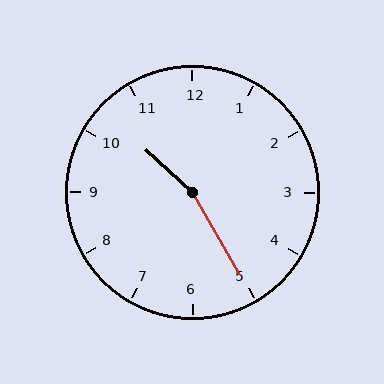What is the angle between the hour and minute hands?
Approximately 162 degrees.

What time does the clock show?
10:25.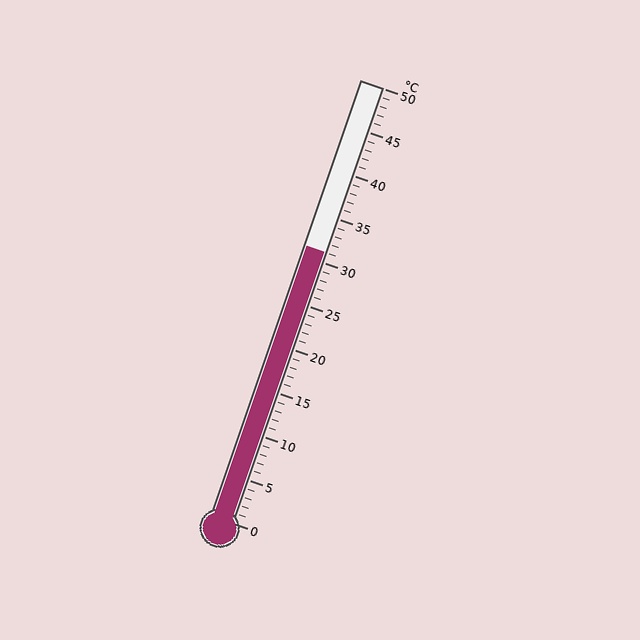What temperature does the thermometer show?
The thermometer shows approximately 31°C.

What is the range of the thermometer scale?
The thermometer scale ranges from 0°C to 50°C.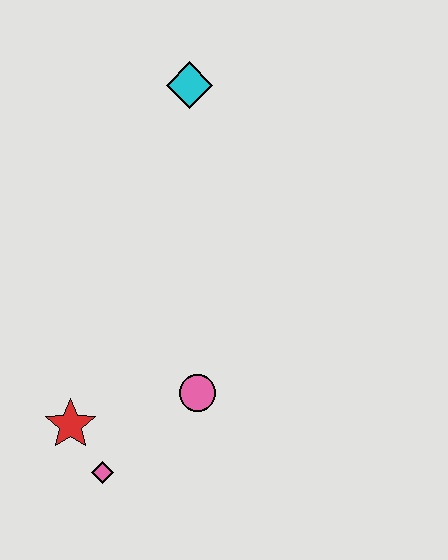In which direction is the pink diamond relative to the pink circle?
The pink diamond is to the left of the pink circle.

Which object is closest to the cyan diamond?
The pink circle is closest to the cyan diamond.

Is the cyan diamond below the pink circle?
No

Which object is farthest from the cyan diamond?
The pink diamond is farthest from the cyan diamond.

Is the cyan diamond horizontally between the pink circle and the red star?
Yes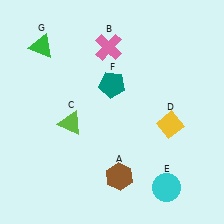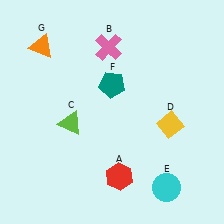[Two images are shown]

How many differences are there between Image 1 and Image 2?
There are 2 differences between the two images.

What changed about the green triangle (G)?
In Image 1, G is green. In Image 2, it changed to orange.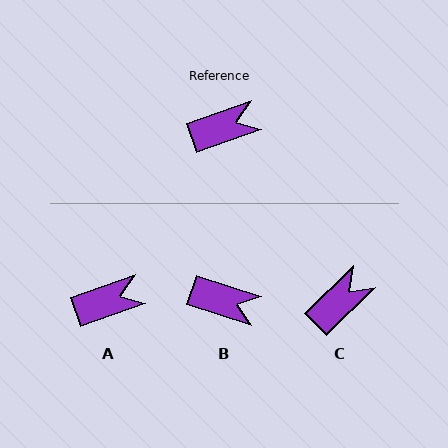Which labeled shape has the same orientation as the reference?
A.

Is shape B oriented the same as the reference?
No, it is off by about 37 degrees.